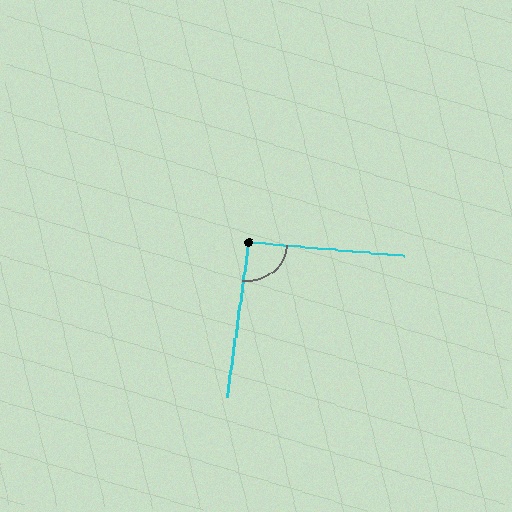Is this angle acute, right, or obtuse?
It is approximately a right angle.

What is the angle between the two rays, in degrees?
Approximately 93 degrees.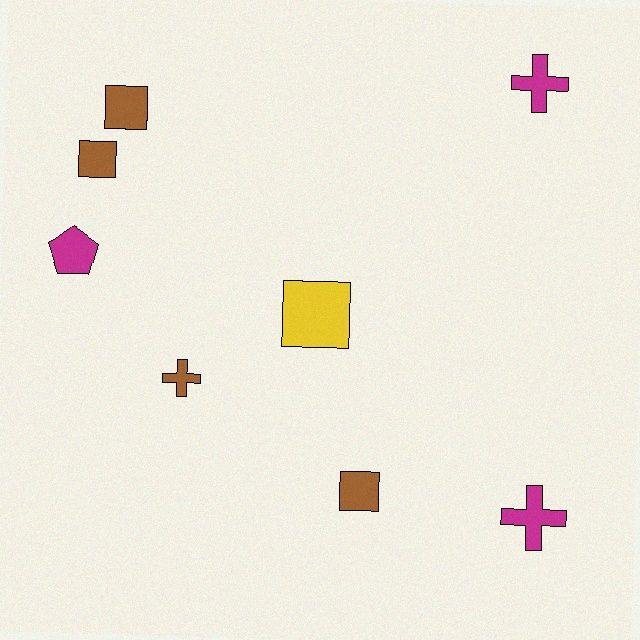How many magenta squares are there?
There are no magenta squares.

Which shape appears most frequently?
Square, with 4 objects.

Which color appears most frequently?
Brown, with 4 objects.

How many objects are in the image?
There are 8 objects.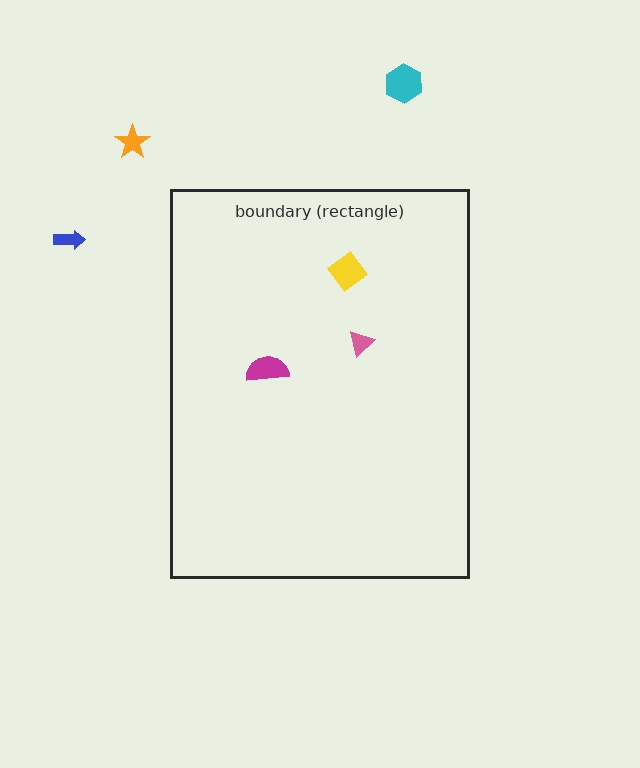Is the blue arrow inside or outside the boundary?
Outside.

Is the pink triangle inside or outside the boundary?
Inside.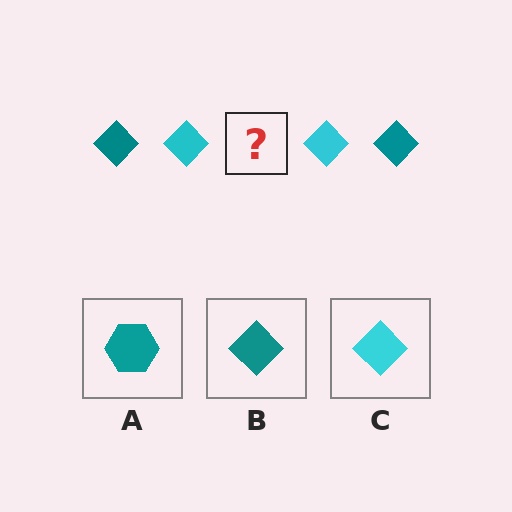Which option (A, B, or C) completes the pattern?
B.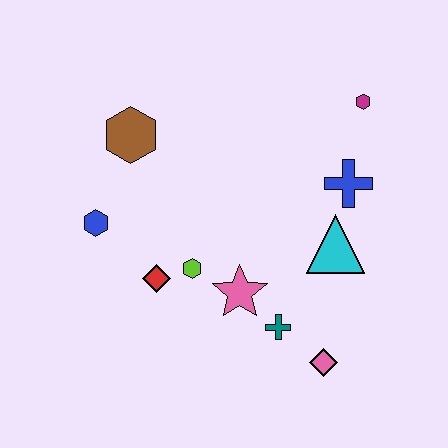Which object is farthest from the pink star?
The magenta hexagon is farthest from the pink star.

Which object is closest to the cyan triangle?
The blue cross is closest to the cyan triangle.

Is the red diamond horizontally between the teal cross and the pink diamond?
No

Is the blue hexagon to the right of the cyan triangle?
No